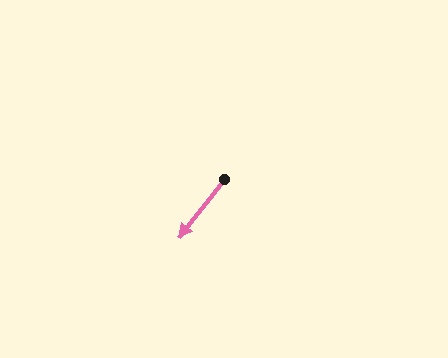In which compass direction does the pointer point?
Southwest.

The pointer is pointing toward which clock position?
Roughly 7 o'clock.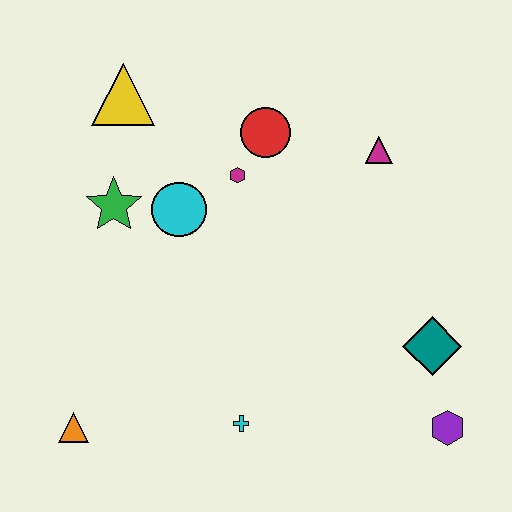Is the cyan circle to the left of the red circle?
Yes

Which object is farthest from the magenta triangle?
The orange triangle is farthest from the magenta triangle.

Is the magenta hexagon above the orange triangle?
Yes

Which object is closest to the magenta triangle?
The red circle is closest to the magenta triangle.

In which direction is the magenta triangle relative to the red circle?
The magenta triangle is to the right of the red circle.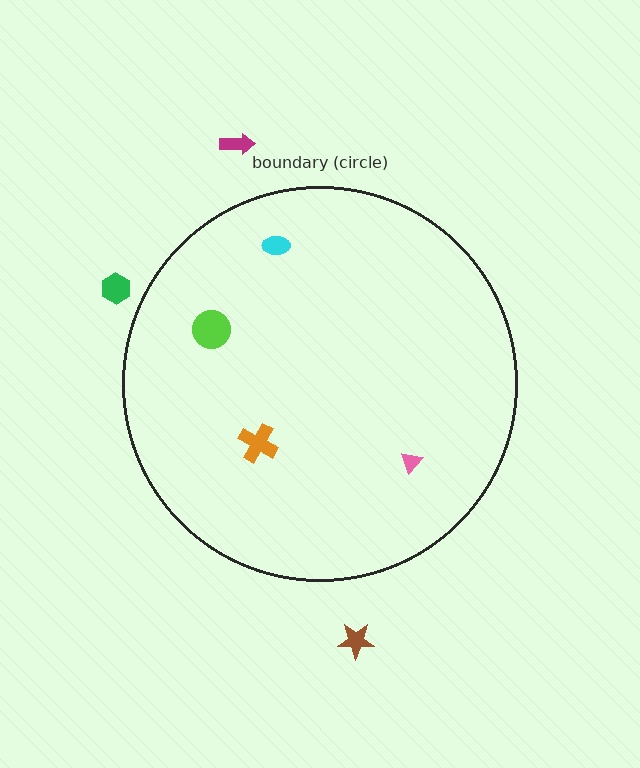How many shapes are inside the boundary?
4 inside, 3 outside.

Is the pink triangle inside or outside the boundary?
Inside.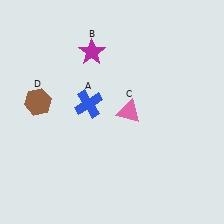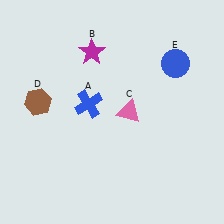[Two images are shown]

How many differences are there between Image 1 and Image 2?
There is 1 difference between the two images.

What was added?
A blue circle (E) was added in Image 2.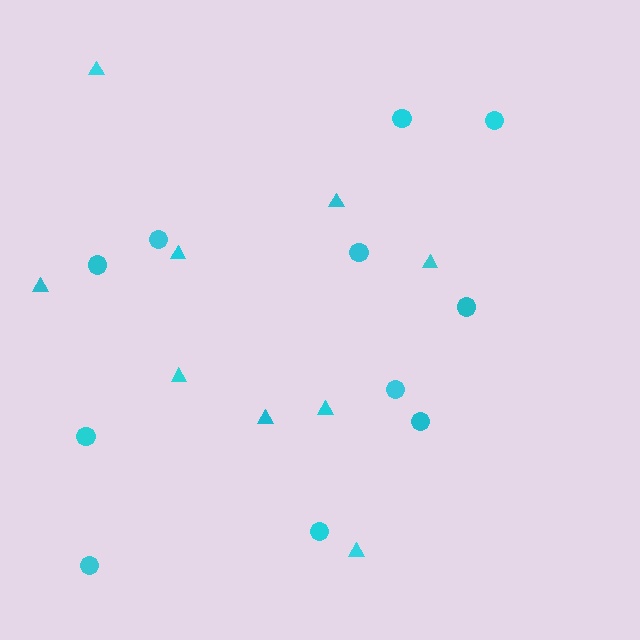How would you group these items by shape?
There are 2 groups: one group of triangles (9) and one group of circles (11).